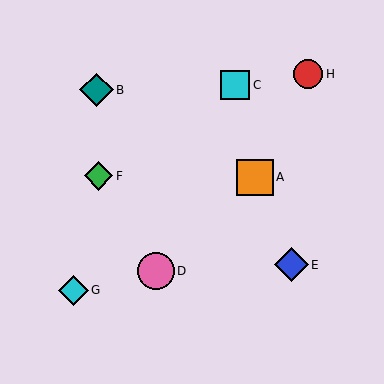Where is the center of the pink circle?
The center of the pink circle is at (156, 271).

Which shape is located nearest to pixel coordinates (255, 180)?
The orange square (labeled A) at (255, 177) is nearest to that location.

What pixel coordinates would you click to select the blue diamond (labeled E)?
Click at (291, 265) to select the blue diamond E.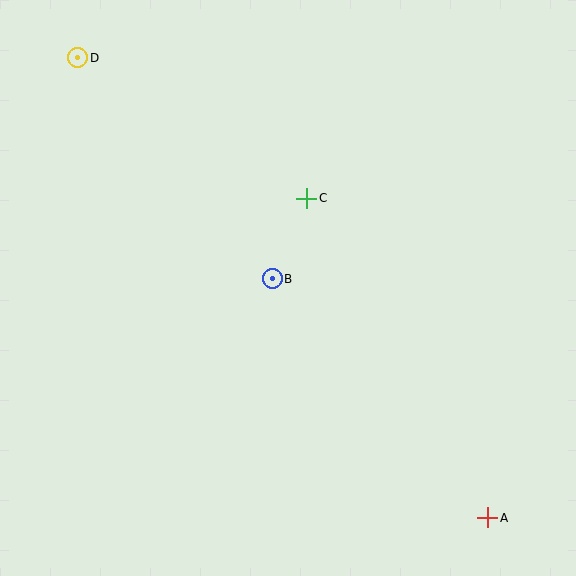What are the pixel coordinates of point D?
Point D is at (78, 58).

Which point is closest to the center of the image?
Point B at (272, 279) is closest to the center.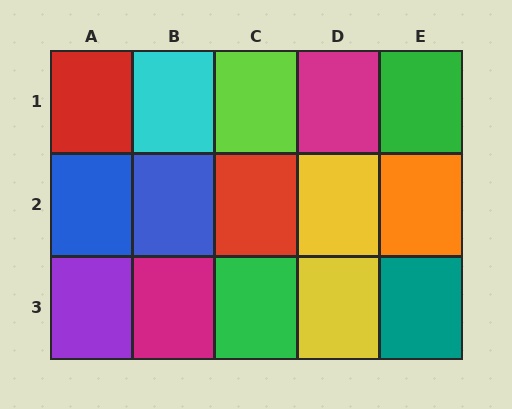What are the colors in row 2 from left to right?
Blue, blue, red, yellow, orange.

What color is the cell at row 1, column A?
Red.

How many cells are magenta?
2 cells are magenta.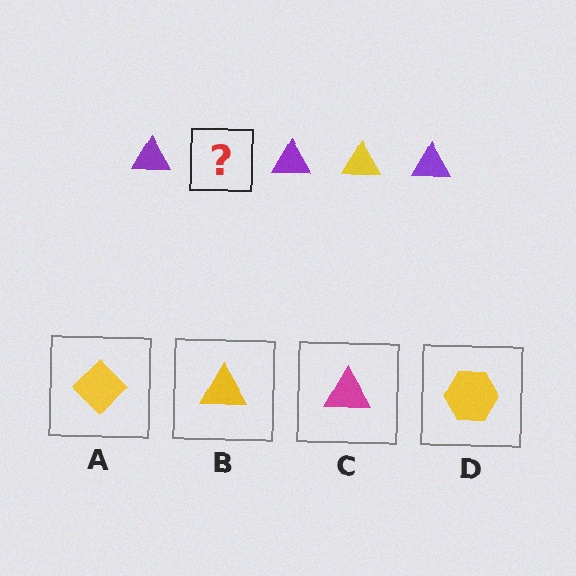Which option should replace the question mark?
Option B.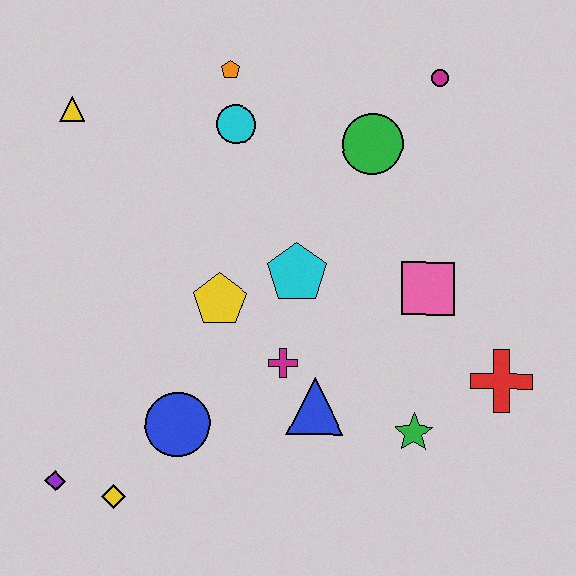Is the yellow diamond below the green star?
Yes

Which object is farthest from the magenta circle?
The purple diamond is farthest from the magenta circle.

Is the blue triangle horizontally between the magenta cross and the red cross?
Yes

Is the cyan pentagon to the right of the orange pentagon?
Yes